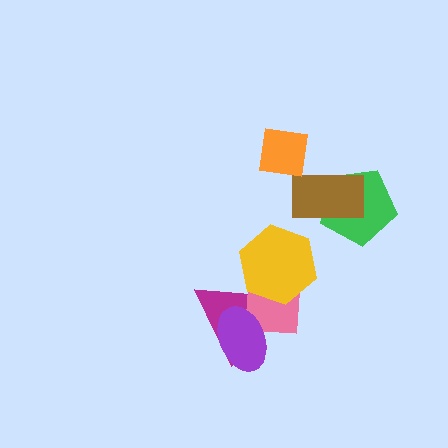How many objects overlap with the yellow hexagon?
2 objects overlap with the yellow hexagon.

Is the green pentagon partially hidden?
Yes, it is partially covered by another shape.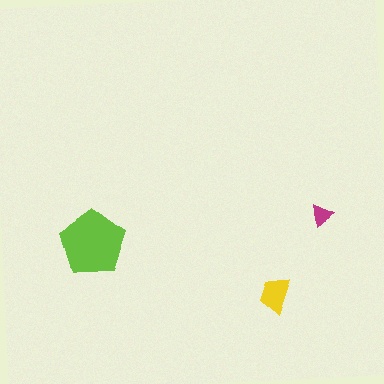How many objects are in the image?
There are 3 objects in the image.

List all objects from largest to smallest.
The lime pentagon, the yellow trapezoid, the magenta triangle.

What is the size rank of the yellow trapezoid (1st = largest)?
2nd.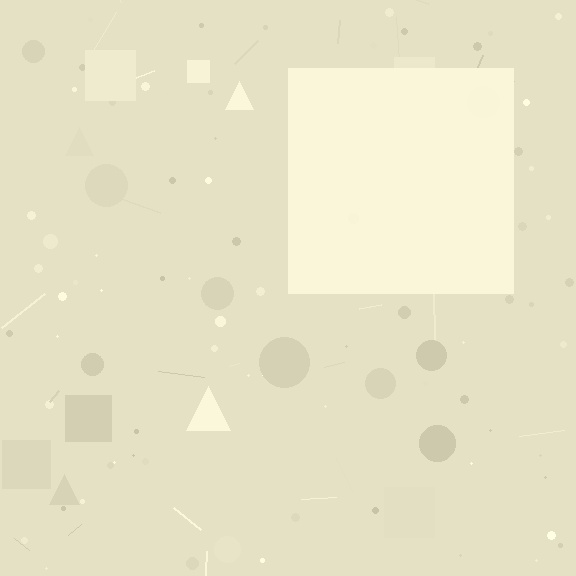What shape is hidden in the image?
A square is hidden in the image.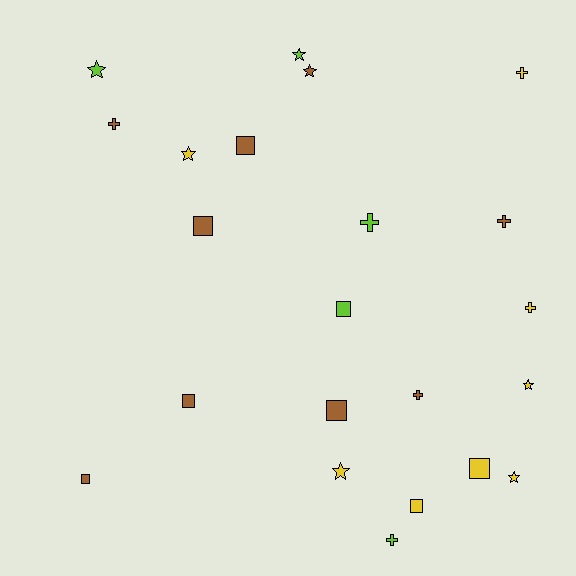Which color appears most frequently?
Brown, with 9 objects.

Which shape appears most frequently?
Square, with 8 objects.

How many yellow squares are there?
There are 2 yellow squares.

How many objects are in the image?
There are 22 objects.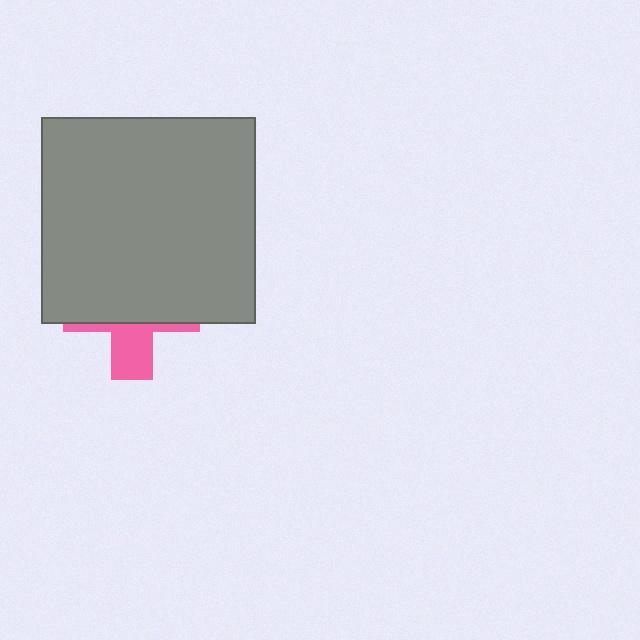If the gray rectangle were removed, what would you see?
You would see the complete pink cross.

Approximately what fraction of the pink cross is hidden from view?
Roughly 67% of the pink cross is hidden behind the gray rectangle.